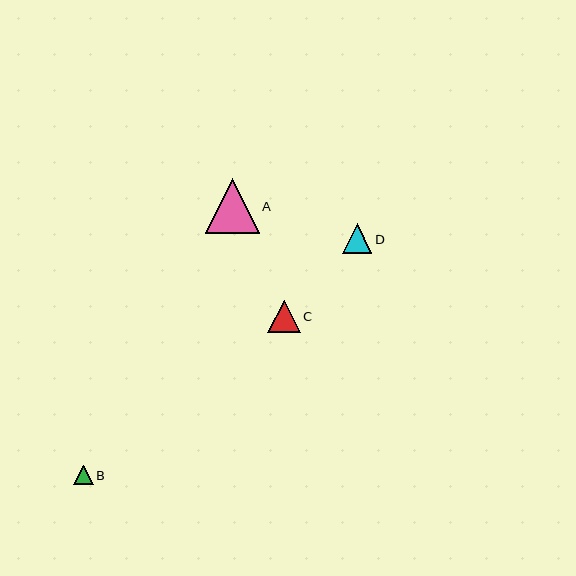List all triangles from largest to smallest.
From largest to smallest: A, C, D, B.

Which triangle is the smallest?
Triangle B is the smallest with a size of approximately 20 pixels.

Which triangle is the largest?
Triangle A is the largest with a size of approximately 54 pixels.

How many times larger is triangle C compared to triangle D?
Triangle C is approximately 1.1 times the size of triangle D.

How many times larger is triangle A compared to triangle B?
Triangle A is approximately 2.8 times the size of triangle B.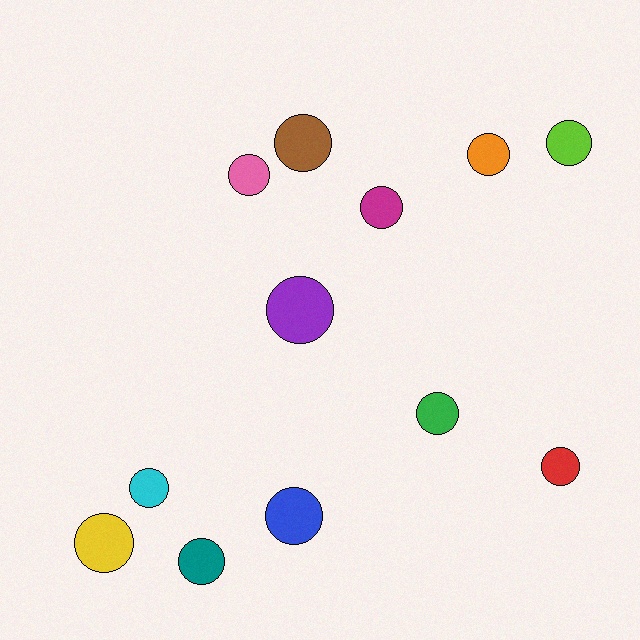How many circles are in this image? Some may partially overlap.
There are 12 circles.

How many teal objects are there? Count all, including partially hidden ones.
There is 1 teal object.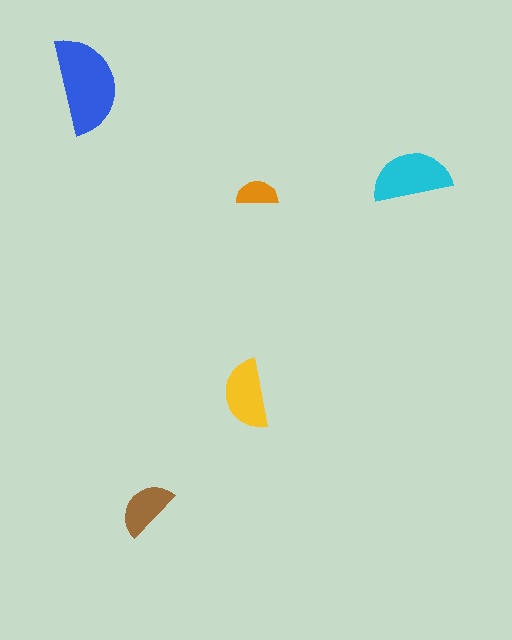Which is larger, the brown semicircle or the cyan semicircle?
The cyan one.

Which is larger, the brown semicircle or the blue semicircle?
The blue one.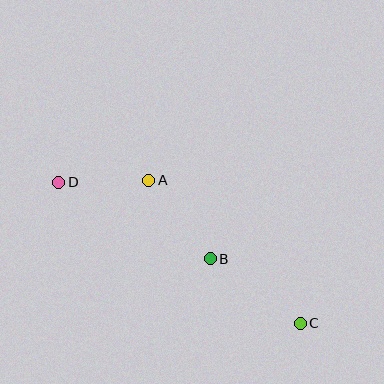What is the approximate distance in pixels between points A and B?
The distance between A and B is approximately 99 pixels.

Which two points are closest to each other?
Points A and D are closest to each other.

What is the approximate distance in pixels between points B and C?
The distance between B and C is approximately 111 pixels.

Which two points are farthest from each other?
Points C and D are farthest from each other.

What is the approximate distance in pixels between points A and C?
The distance between A and C is approximately 208 pixels.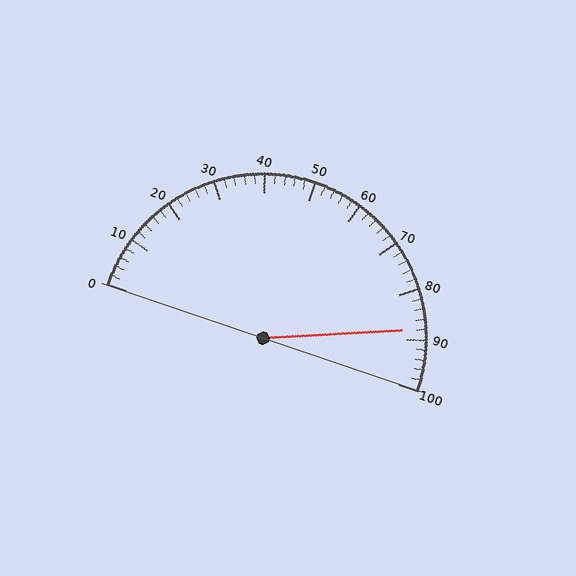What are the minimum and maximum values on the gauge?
The gauge ranges from 0 to 100.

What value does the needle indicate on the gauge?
The needle indicates approximately 88.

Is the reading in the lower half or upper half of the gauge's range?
The reading is in the upper half of the range (0 to 100).